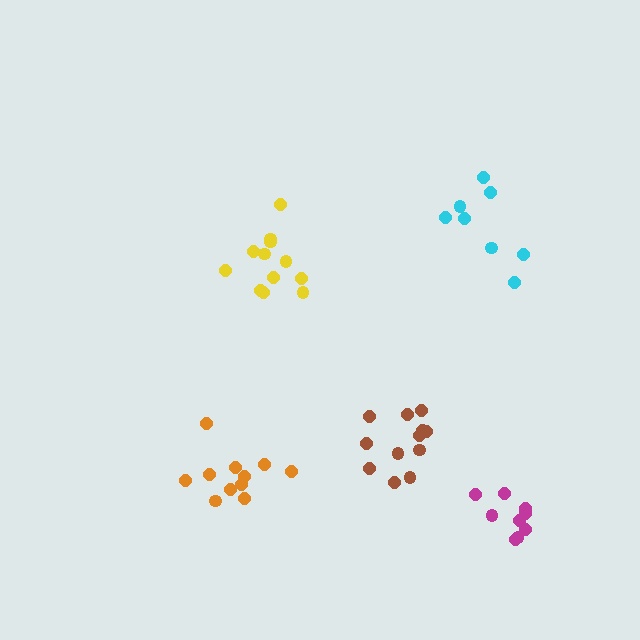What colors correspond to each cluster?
The clusters are colored: yellow, cyan, brown, orange, magenta.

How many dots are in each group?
Group 1: 12 dots, Group 2: 8 dots, Group 3: 12 dots, Group 4: 11 dots, Group 5: 9 dots (52 total).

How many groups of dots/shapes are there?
There are 5 groups.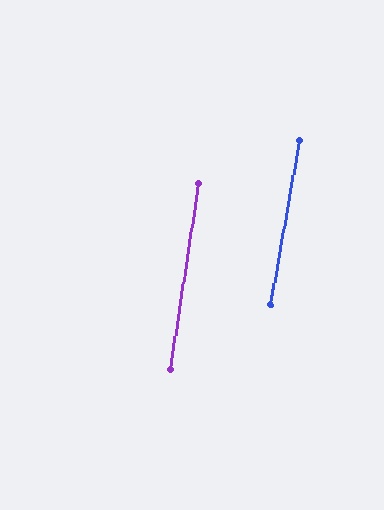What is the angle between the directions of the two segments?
Approximately 1 degree.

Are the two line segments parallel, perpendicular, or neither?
Parallel — their directions differ by only 0.9°.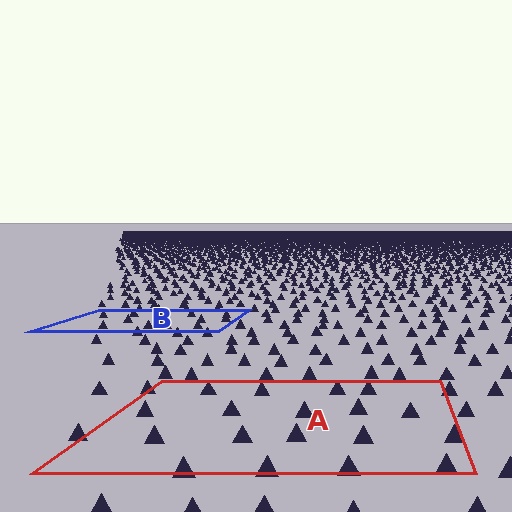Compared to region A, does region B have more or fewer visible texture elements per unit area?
Region B has more texture elements per unit area — they are packed more densely because it is farther away.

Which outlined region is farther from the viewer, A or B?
Region B is farther from the viewer — the texture elements inside it appear smaller and more densely packed.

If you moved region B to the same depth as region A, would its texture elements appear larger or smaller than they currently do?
They would appear larger. At a closer depth, the same texture elements are projected at a bigger on-screen size.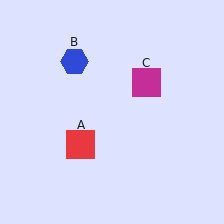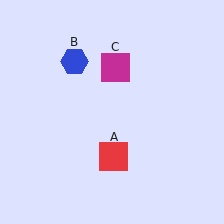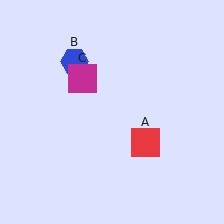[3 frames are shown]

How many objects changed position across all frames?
2 objects changed position: red square (object A), magenta square (object C).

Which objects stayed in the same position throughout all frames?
Blue hexagon (object B) remained stationary.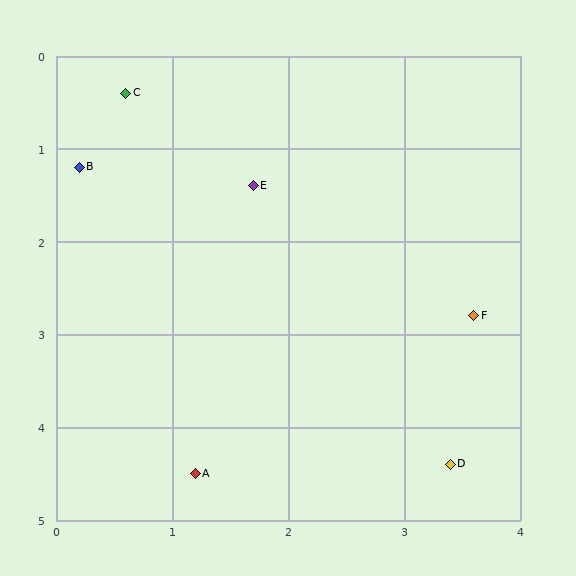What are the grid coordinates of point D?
Point D is at approximately (3.4, 4.4).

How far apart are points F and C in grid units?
Points F and C are about 3.8 grid units apart.